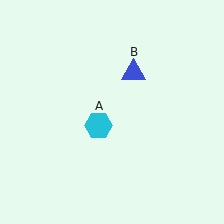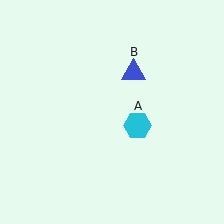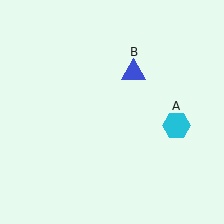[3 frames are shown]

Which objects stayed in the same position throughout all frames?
Blue triangle (object B) remained stationary.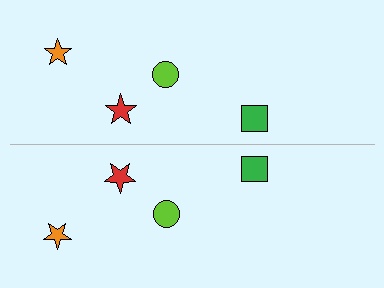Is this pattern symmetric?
Yes, this pattern has bilateral (reflection) symmetry.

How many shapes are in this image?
There are 8 shapes in this image.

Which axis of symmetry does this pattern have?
The pattern has a horizontal axis of symmetry running through the center of the image.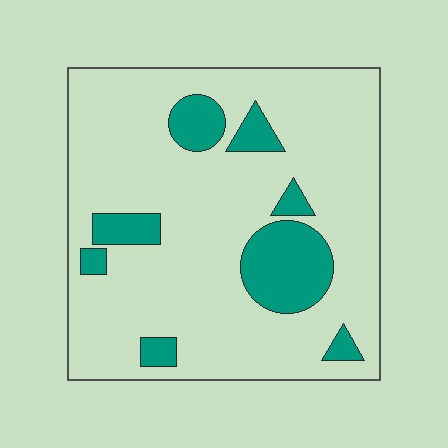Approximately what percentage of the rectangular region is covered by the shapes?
Approximately 15%.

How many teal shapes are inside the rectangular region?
8.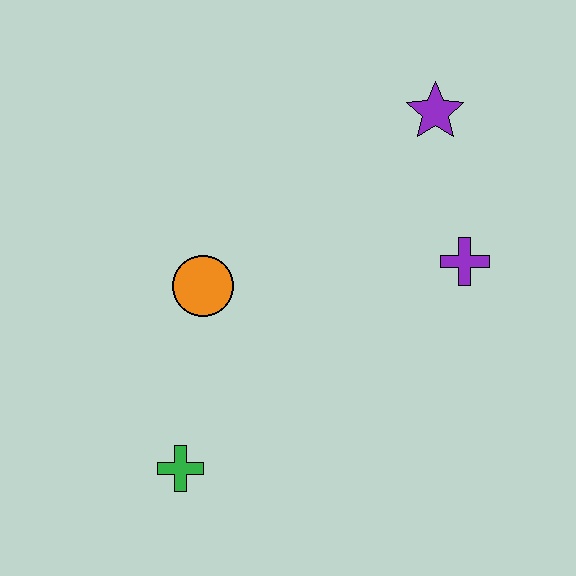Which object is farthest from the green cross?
The purple star is farthest from the green cross.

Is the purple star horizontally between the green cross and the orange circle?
No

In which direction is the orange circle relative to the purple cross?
The orange circle is to the left of the purple cross.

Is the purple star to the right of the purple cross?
No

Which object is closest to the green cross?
The orange circle is closest to the green cross.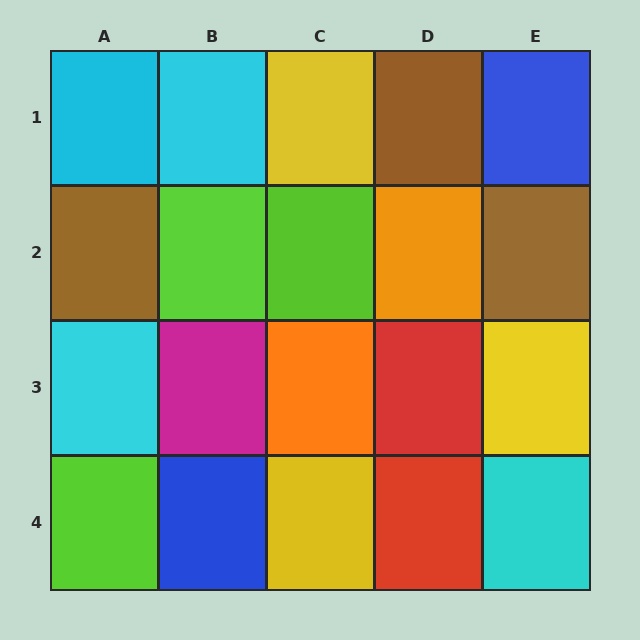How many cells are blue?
2 cells are blue.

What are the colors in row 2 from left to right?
Brown, lime, lime, orange, brown.